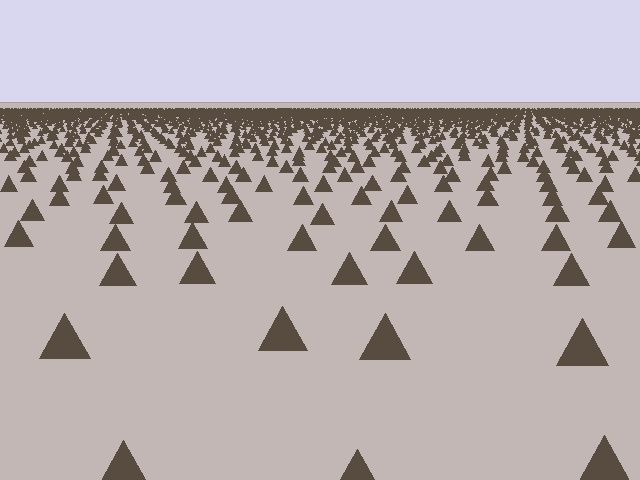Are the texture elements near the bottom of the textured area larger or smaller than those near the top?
Larger. Near the bottom, elements are closer to the viewer and appear at a bigger on-screen size.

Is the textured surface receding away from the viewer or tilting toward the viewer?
The surface is receding away from the viewer. Texture elements get smaller and denser toward the top.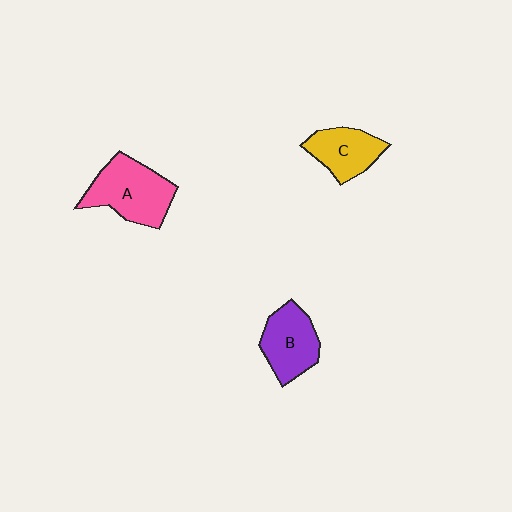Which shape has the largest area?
Shape A (pink).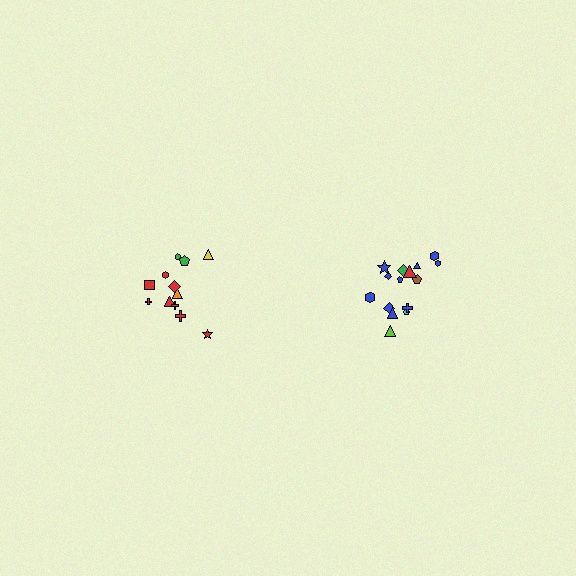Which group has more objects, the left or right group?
The right group.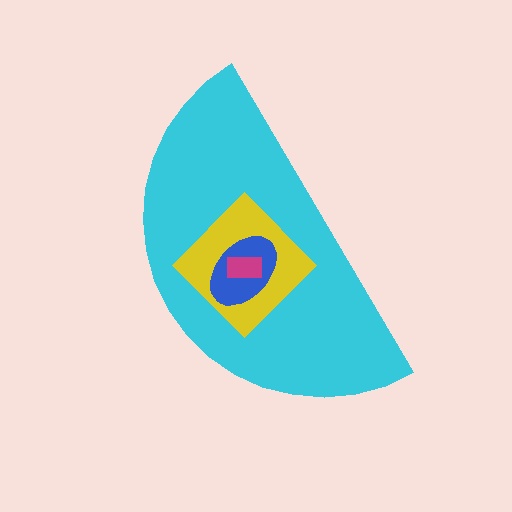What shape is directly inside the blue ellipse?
The magenta rectangle.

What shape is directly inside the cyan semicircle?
The yellow diamond.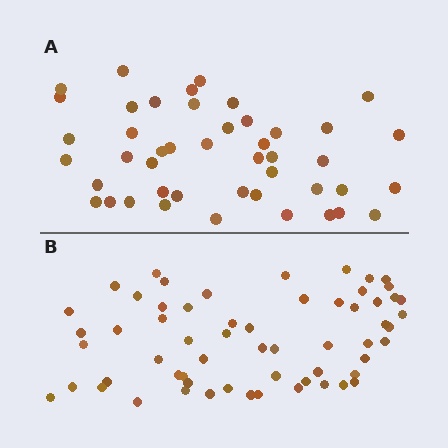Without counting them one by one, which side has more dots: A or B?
Region B (the bottom region) has more dots.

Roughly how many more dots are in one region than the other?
Region B has approximately 15 more dots than region A.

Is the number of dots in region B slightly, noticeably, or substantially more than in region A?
Region B has noticeably more, but not dramatically so. The ratio is roughly 1.3 to 1.